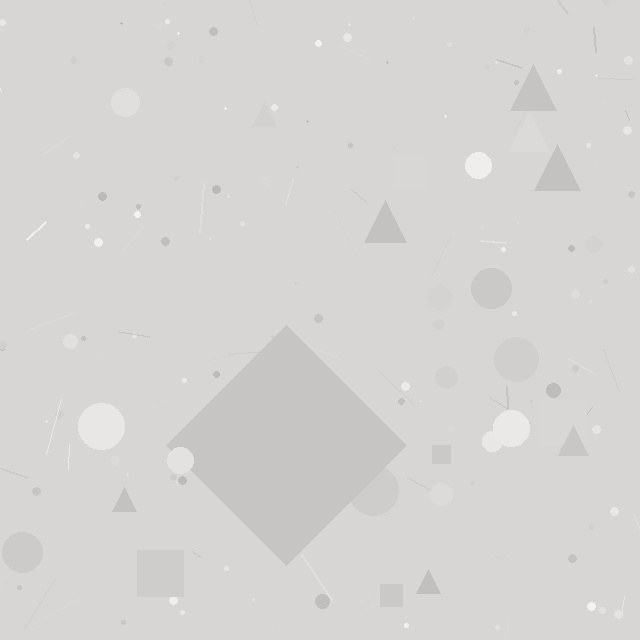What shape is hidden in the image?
A diamond is hidden in the image.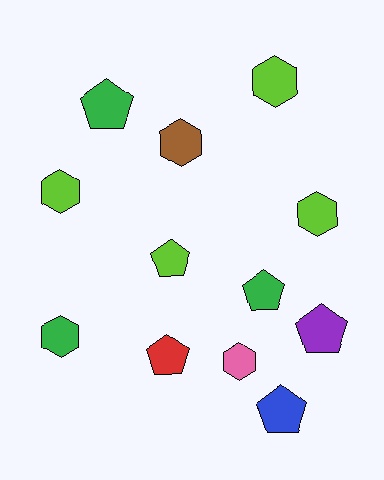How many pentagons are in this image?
There are 6 pentagons.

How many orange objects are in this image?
There are no orange objects.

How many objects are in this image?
There are 12 objects.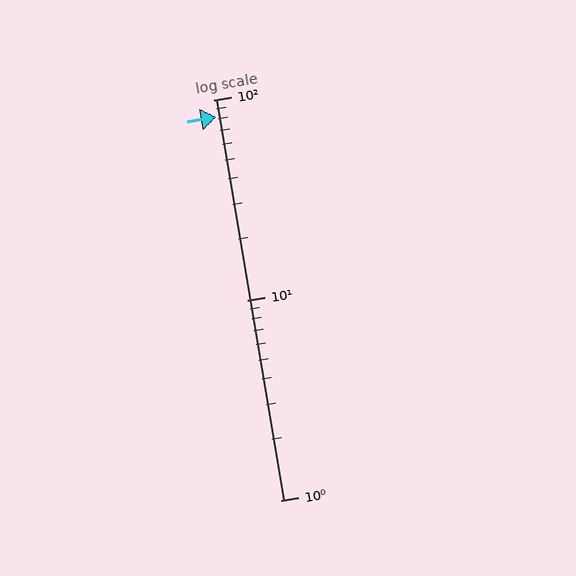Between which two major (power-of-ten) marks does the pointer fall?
The pointer is between 10 and 100.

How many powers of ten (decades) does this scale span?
The scale spans 2 decades, from 1 to 100.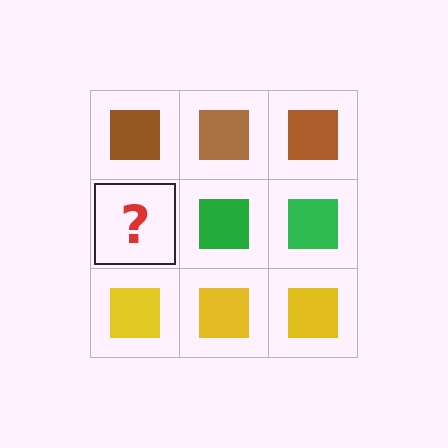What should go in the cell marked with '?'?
The missing cell should contain a green square.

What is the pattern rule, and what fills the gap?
The rule is that each row has a consistent color. The gap should be filled with a green square.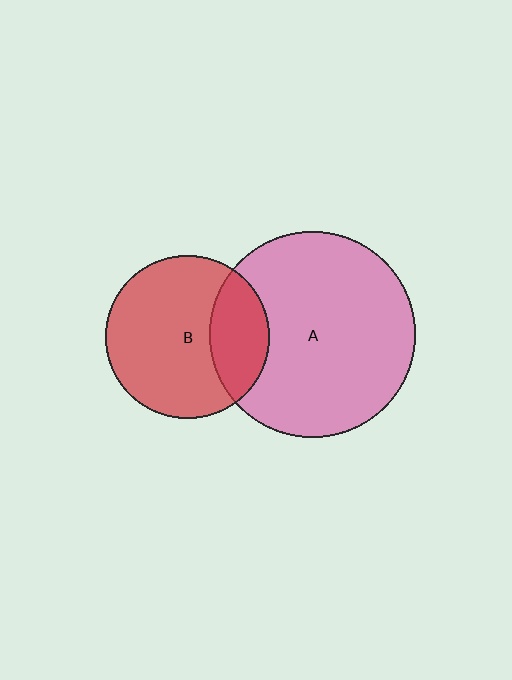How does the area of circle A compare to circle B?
Approximately 1.6 times.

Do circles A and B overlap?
Yes.